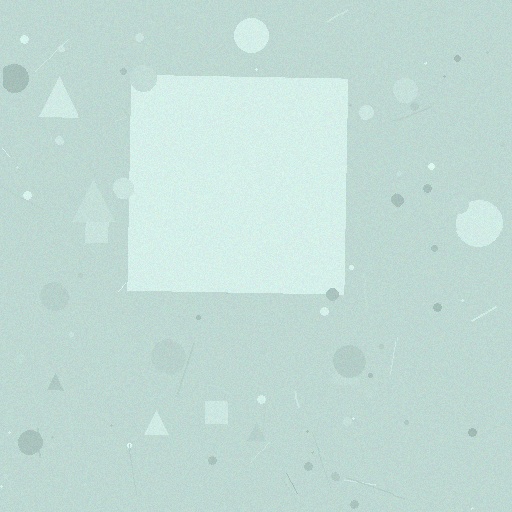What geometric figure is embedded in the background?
A square is embedded in the background.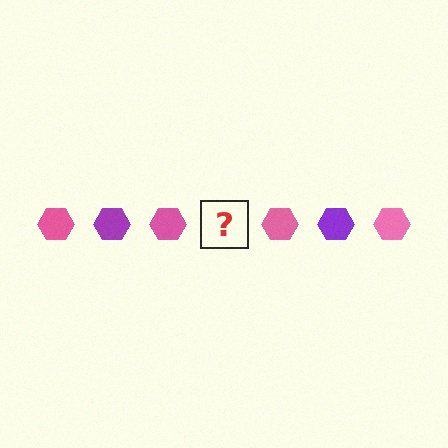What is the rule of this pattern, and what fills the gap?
The rule is that the pattern cycles through pink, purple hexagons. The gap should be filled with a purple hexagon.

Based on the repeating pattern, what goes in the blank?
The blank should be a purple hexagon.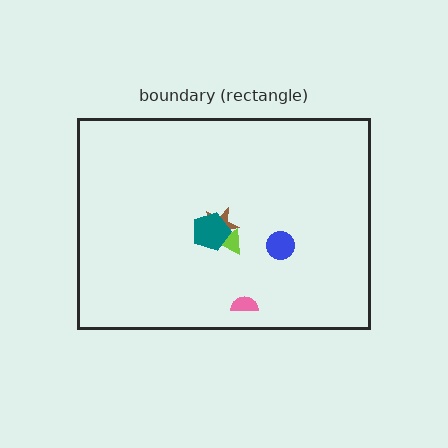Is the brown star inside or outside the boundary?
Inside.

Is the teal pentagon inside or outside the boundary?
Inside.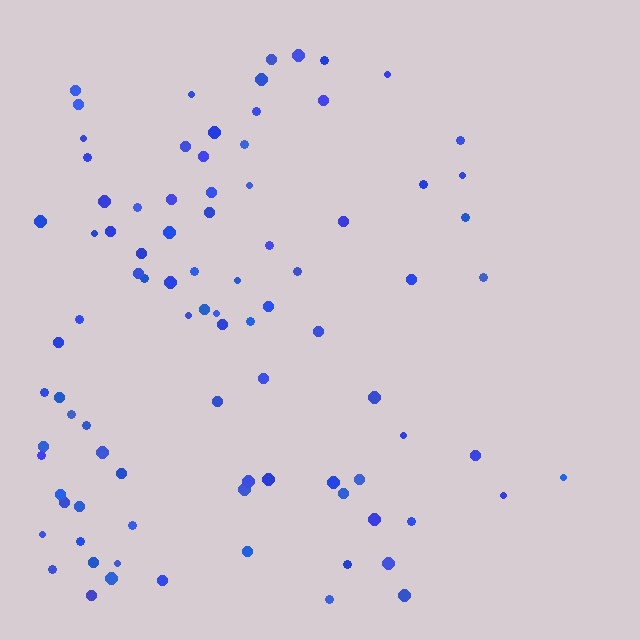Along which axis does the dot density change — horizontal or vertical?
Horizontal.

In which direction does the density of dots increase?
From right to left, with the left side densest.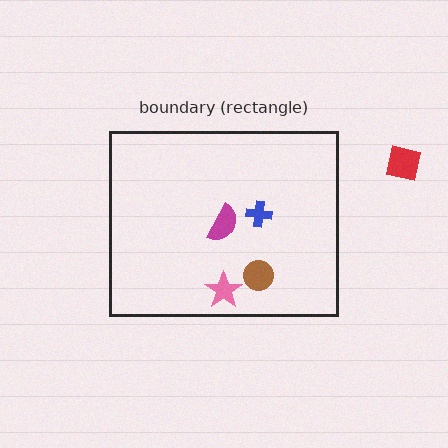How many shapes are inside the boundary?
4 inside, 1 outside.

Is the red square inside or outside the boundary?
Outside.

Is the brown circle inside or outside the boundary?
Inside.